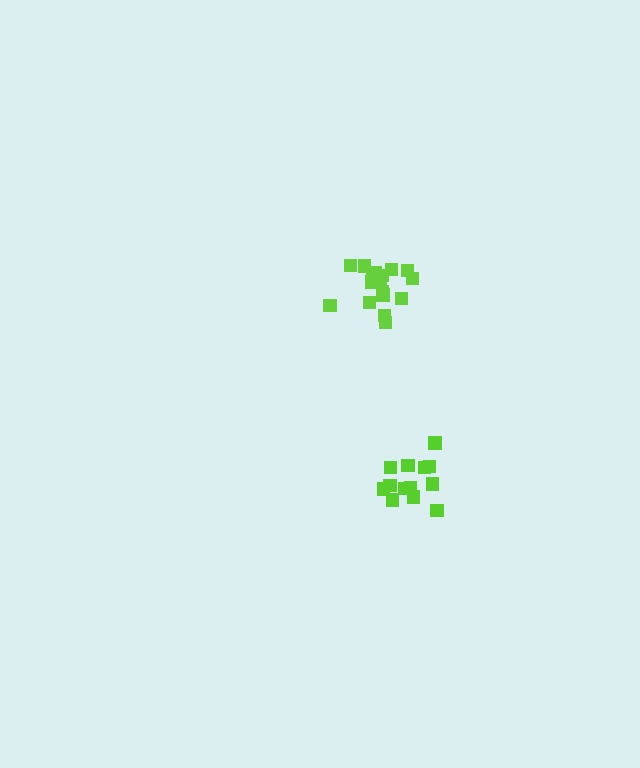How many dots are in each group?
Group 1: 13 dots, Group 2: 17 dots (30 total).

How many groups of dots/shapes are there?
There are 2 groups.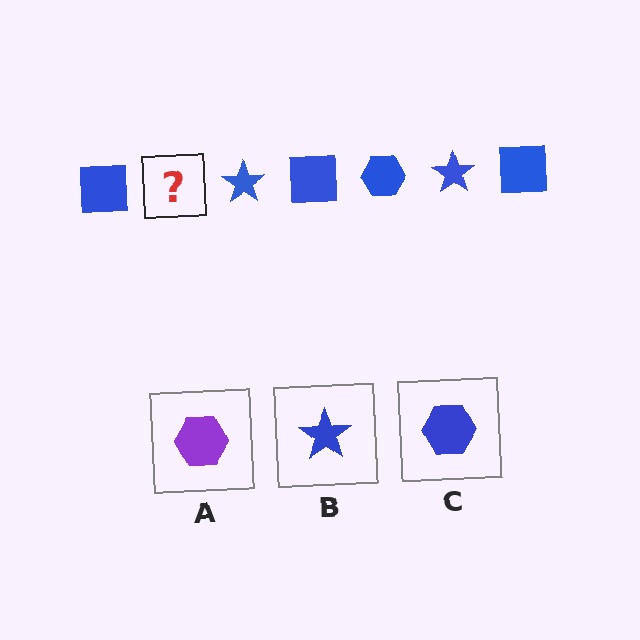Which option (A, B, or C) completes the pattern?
C.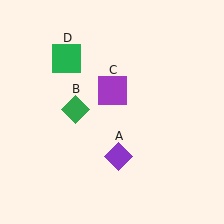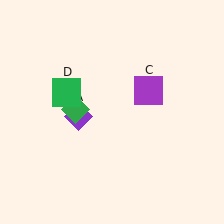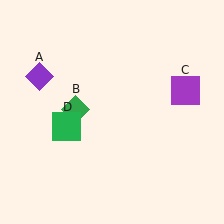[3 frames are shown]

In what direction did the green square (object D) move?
The green square (object D) moved down.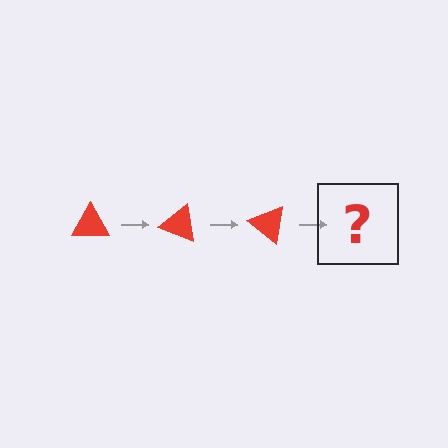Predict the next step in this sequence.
The next step is a red triangle rotated 60 degrees.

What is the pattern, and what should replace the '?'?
The pattern is that the triangle rotates 20 degrees each step. The '?' should be a red triangle rotated 60 degrees.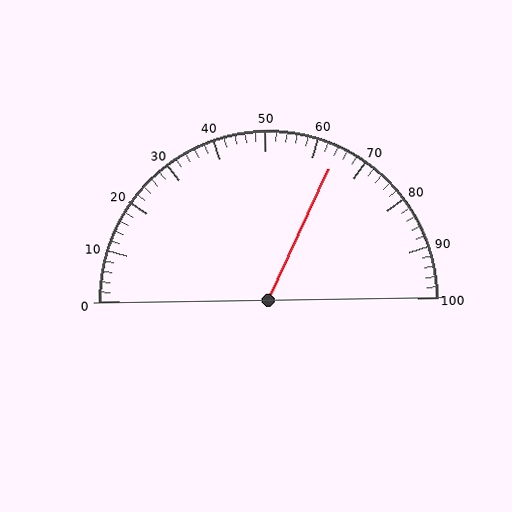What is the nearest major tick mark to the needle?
The nearest major tick mark is 60.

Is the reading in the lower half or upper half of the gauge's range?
The reading is in the upper half of the range (0 to 100).